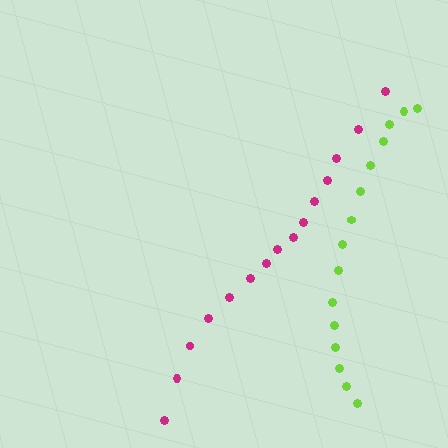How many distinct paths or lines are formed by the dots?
There are 2 distinct paths.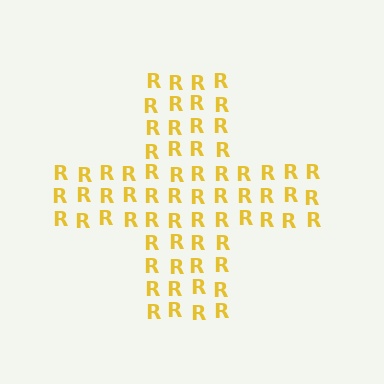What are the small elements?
The small elements are letter R's.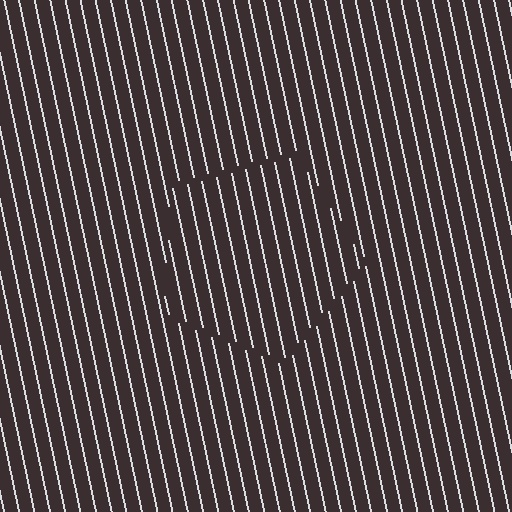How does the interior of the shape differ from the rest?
The interior of the shape contains the same grating, shifted by half a period — the contour is defined by the phase discontinuity where line-ends from the inner and outer gratings abut.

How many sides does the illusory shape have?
5 sides — the line-ends trace a pentagon.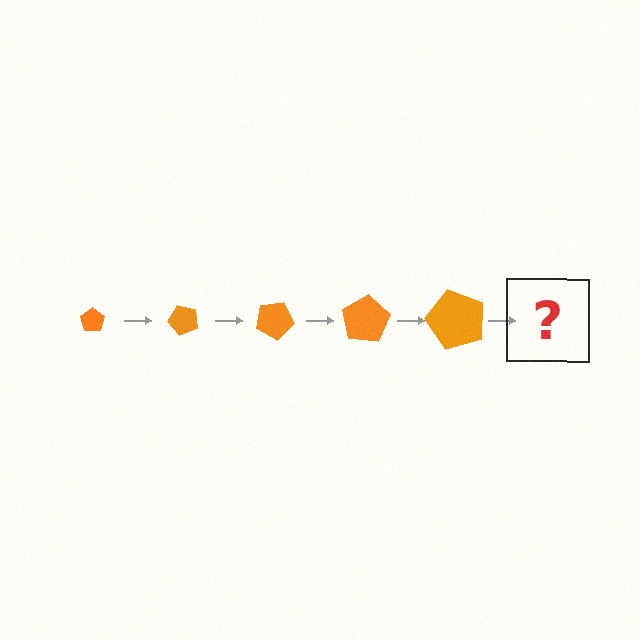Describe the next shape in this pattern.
It should be a pentagon, larger than the previous one and rotated 250 degrees from the start.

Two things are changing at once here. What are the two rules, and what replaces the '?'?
The two rules are that the pentagon grows larger each step and it rotates 50 degrees each step. The '?' should be a pentagon, larger than the previous one and rotated 250 degrees from the start.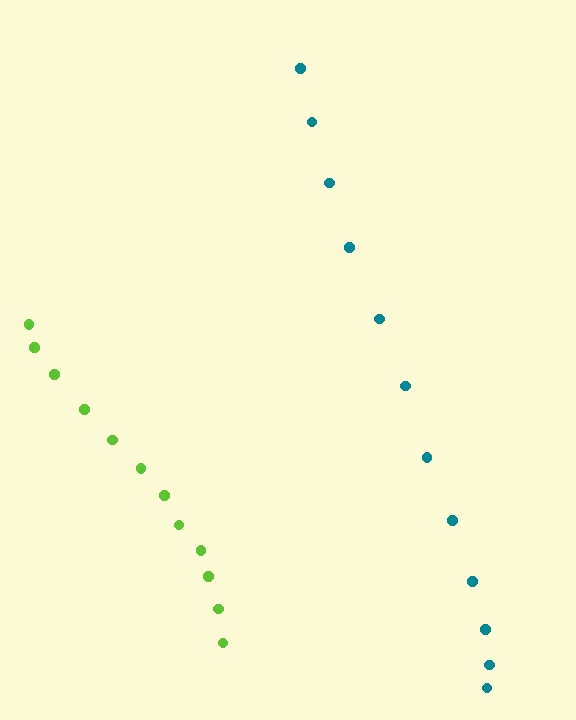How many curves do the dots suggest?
There are 2 distinct paths.